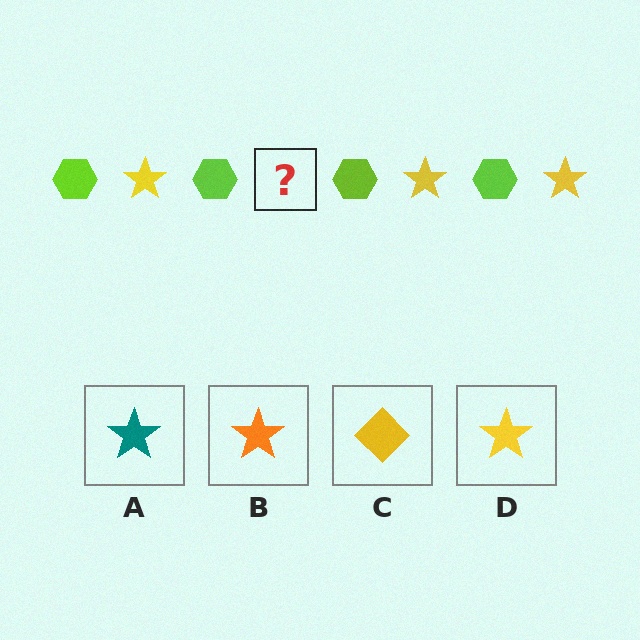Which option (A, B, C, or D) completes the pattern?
D.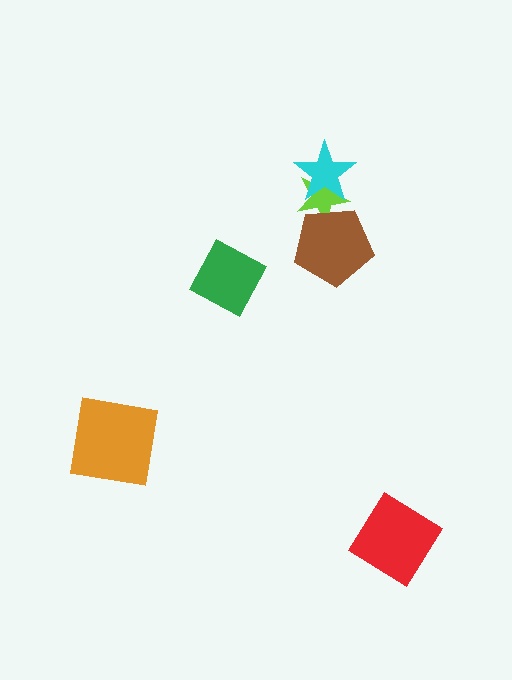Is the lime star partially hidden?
Yes, it is partially covered by another shape.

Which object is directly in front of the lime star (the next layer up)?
The brown pentagon is directly in front of the lime star.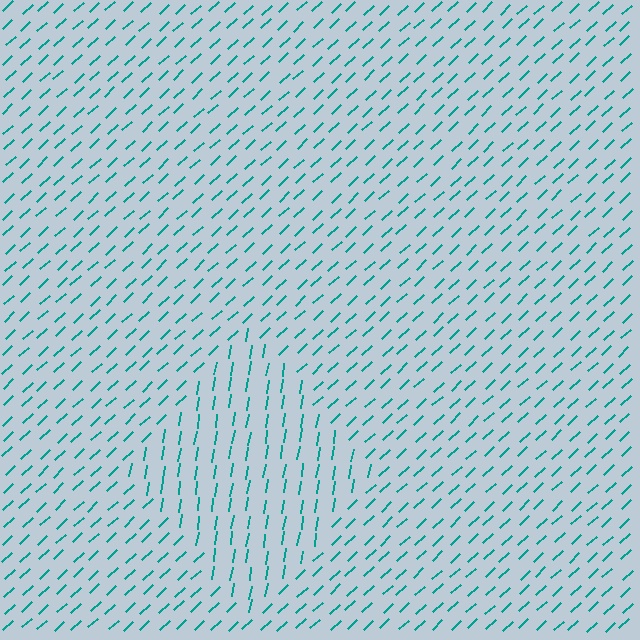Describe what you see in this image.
The image is filled with small teal line segments. A diamond region in the image has lines oriented differently from the surrounding lines, creating a visible texture boundary.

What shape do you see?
I see a diamond.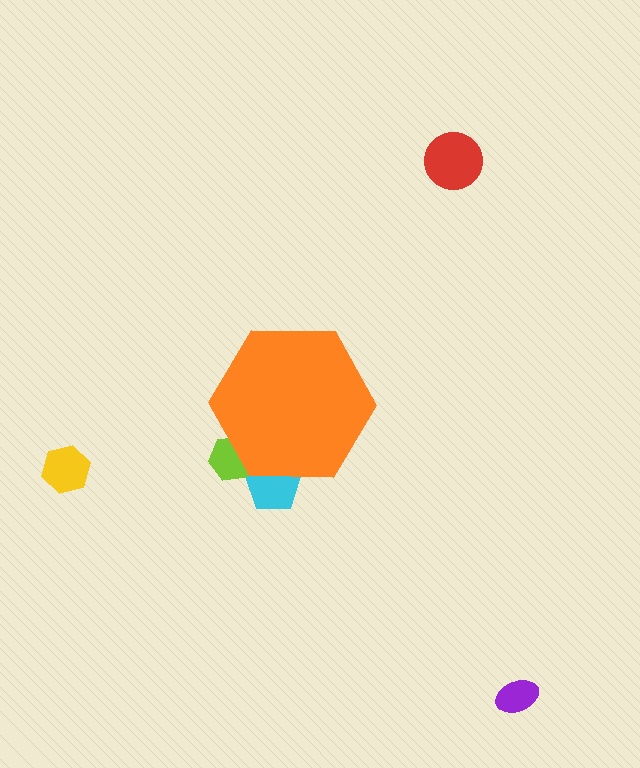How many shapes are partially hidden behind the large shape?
2 shapes are partially hidden.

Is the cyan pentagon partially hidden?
Yes, the cyan pentagon is partially hidden behind the orange hexagon.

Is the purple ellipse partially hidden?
No, the purple ellipse is fully visible.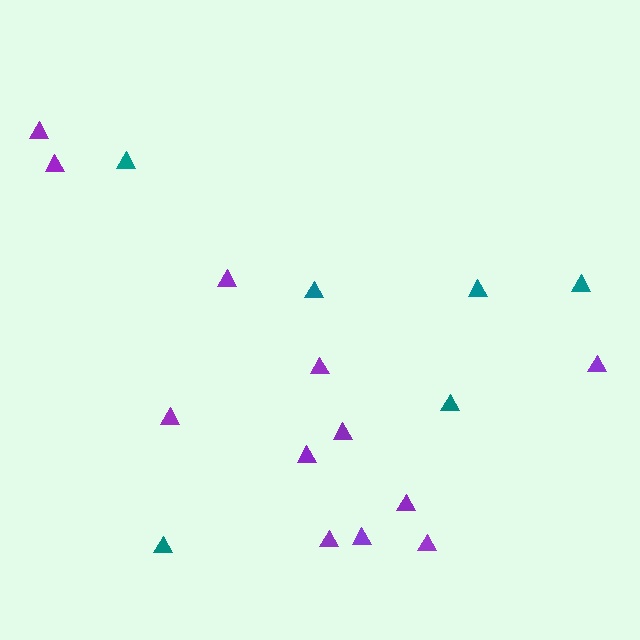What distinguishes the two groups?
There are 2 groups: one group of purple triangles (12) and one group of teal triangles (6).